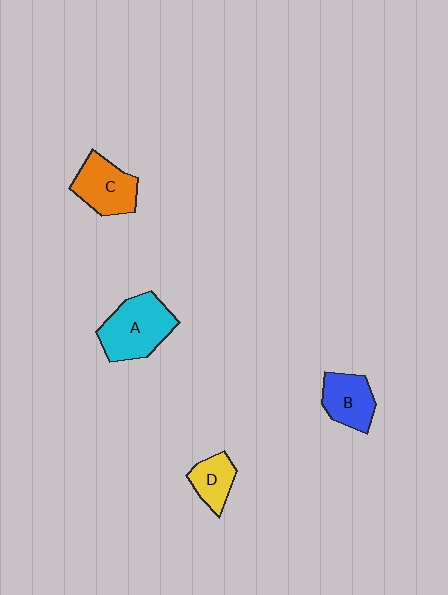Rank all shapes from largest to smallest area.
From largest to smallest: A (cyan), C (orange), B (blue), D (yellow).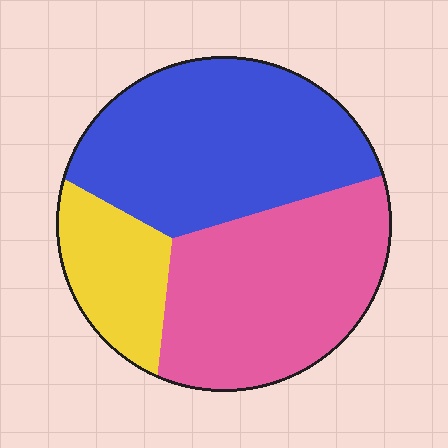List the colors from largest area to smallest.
From largest to smallest: blue, pink, yellow.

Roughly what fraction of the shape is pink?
Pink covers about 40% of the shape.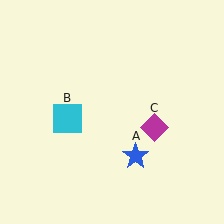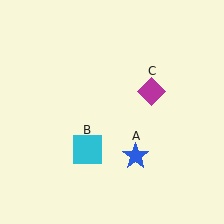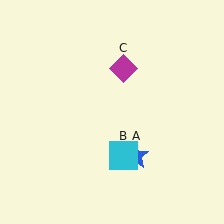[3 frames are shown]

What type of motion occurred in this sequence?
The cyan square (object B), magenta diamond (object C) rotated counterclockwise around the center of the scene.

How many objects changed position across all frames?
2 objects changed position: cyan square (object B), magenta diamond (object C).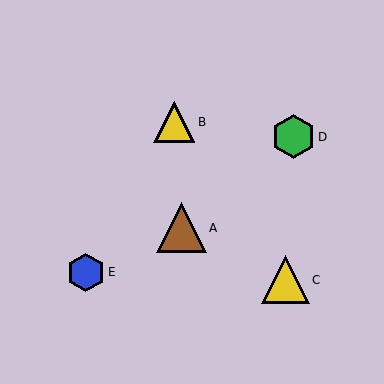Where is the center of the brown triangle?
The center of the brown triangle is at (181, 228).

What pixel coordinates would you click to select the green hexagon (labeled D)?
Click at (293, 137) to select the green hexagon D.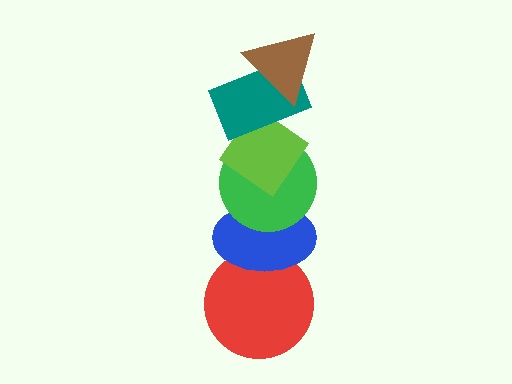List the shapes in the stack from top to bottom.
From top to bottom: the brown triangle, the teal rectangle, the lime diamond, the green circle, the blue ellipse, the red circle.